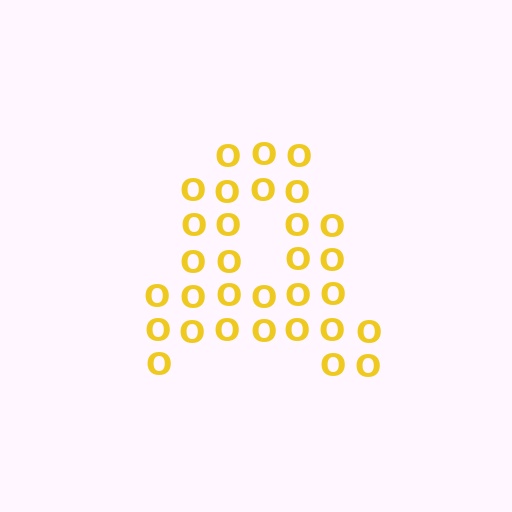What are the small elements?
The small elements are letter O's.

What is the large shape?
The large shape is the letter A.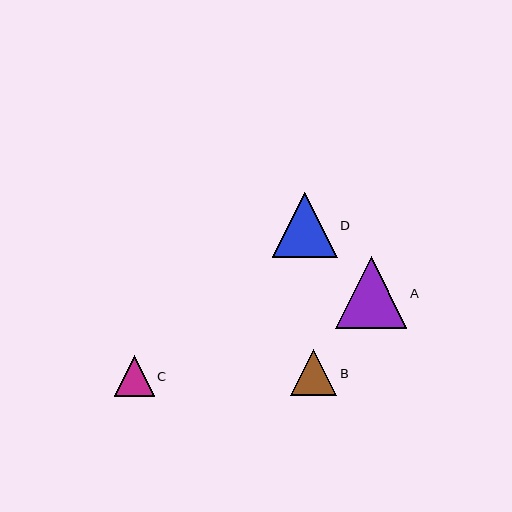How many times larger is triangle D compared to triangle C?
Triangle D is approximately 1.6 times the size of triangle C.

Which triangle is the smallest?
Triangle C is the smallest with a size of approximately 40 pixels.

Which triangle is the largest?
Triangle A is the largest with a size of approximately 71 pixels.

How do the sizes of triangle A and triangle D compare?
Triangle A and triangle D are approximately the same size.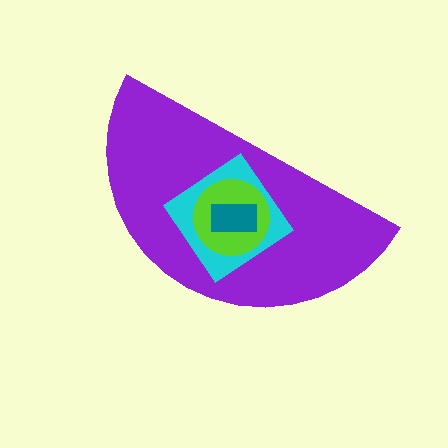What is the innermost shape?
The teal rectangle.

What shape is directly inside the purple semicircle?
The cyan diamond.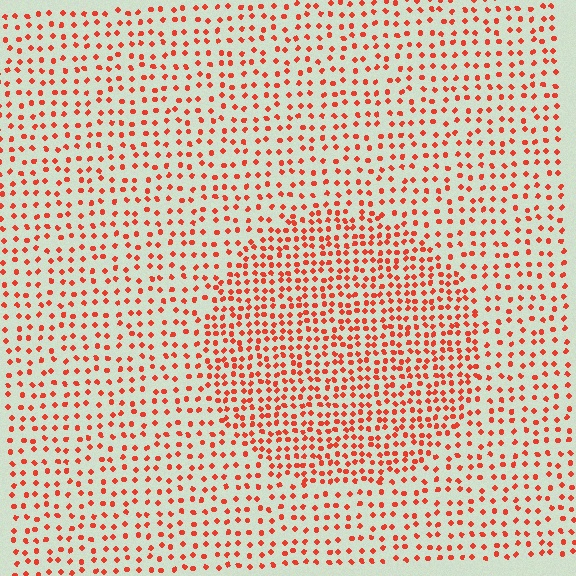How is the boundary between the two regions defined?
The boundary is defined by a change in element density (approximately 1.8x ratio). All elements are the same color, size, and shape.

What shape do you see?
I see a circle.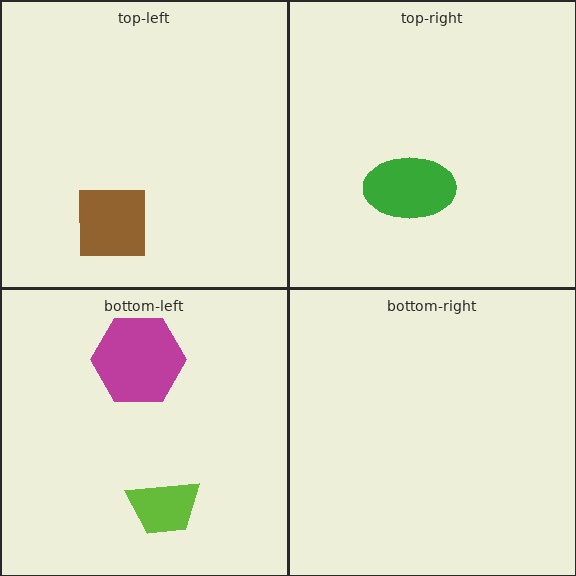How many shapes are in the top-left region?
1.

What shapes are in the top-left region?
The brown square.